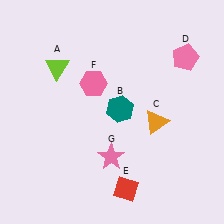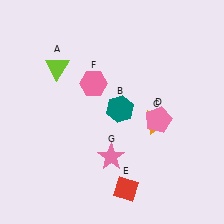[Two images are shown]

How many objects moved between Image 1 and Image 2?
1 object moved between the two images.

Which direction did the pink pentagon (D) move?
The pink pentagon (D) moved down.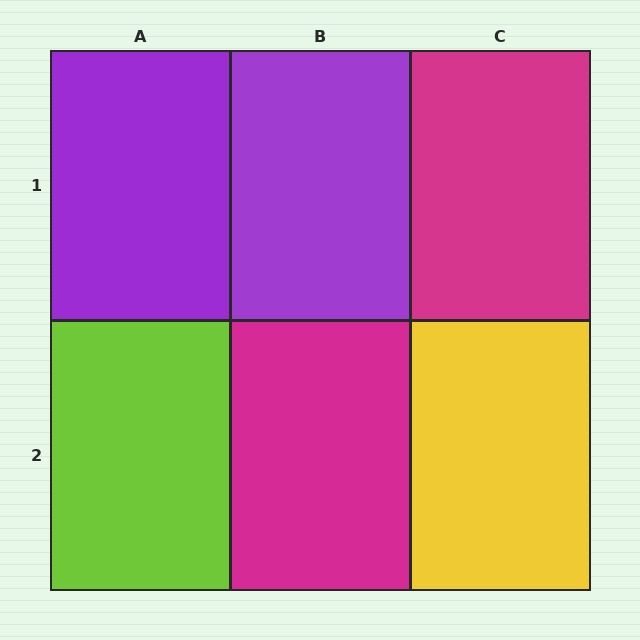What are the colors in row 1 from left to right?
Purple, purple, magenta.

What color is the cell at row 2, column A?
Lime.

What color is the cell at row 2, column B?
Magenta.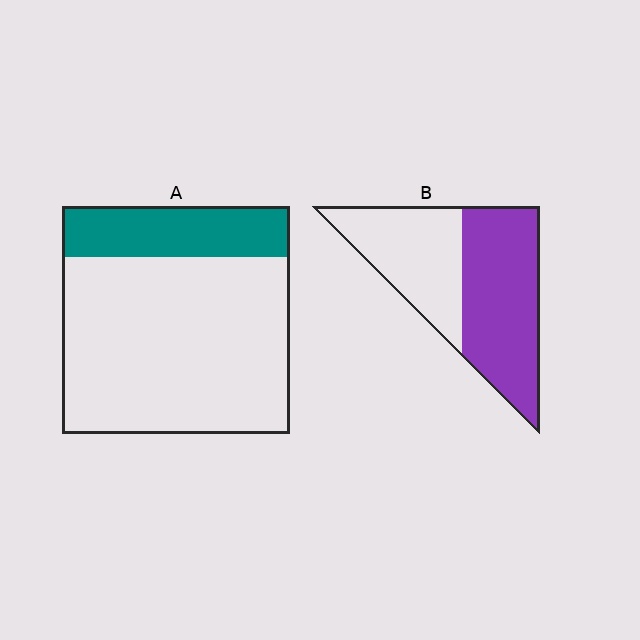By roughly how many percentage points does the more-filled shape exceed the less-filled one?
By roughly 35 percentage points (B over A).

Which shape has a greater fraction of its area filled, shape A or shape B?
Shape B.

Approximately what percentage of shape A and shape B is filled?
A is approximately 20% and B is approximately 55%.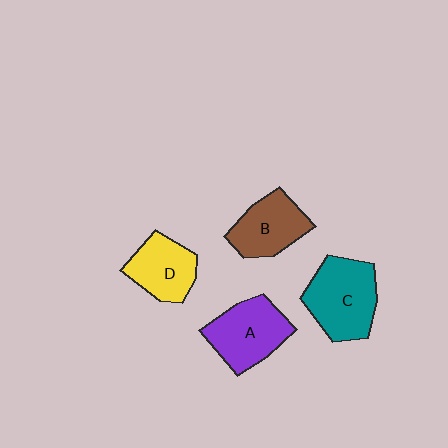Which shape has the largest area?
Shape C (teal).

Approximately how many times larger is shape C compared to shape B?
Approximately 1.3 times.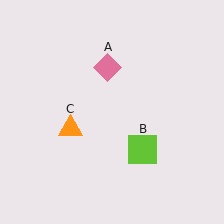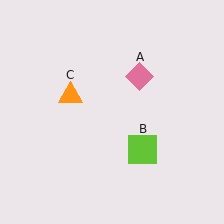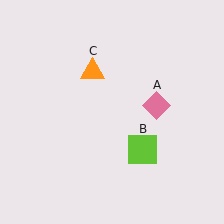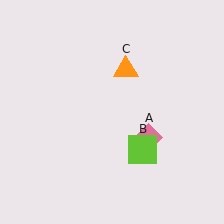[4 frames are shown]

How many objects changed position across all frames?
2 objects changed position: pink diamond (object A), orange triangle (object C).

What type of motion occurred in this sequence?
The pink diamond (object A), orange triangle (object C) rotated clockwise around the center of the scene.